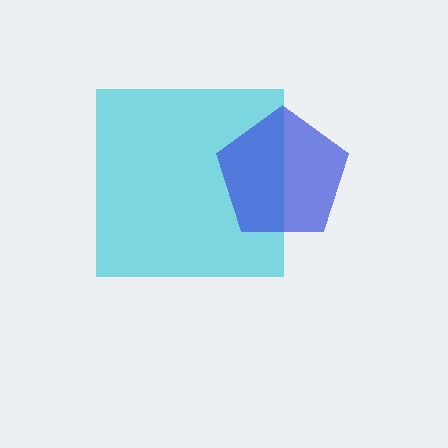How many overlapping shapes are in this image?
There are 2 overlapping shapes in the image.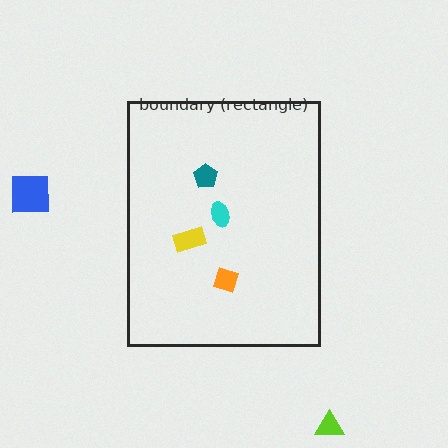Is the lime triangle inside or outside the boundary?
Outside.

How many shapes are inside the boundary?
4 inside, 2 outside.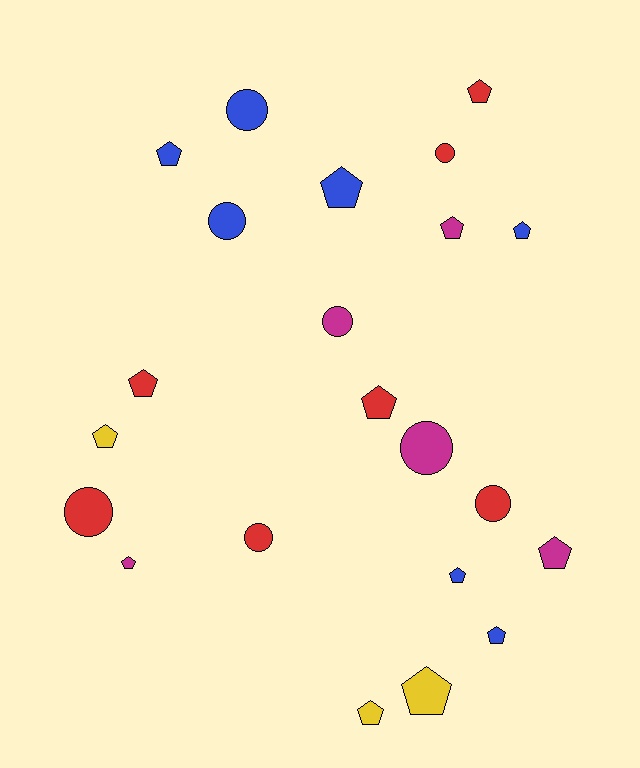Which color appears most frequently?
Blue, with 7 objects.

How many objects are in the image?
There are 22 objects.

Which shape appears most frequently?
Pentagon, with 14 objects.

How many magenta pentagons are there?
There are 3 magenta pentagons.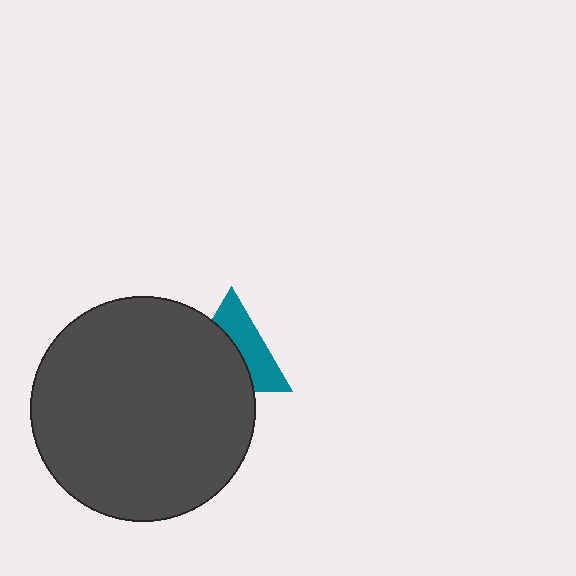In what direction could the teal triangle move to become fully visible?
The teal triangle could move toward the upper-right. That would shift it out from behind the dark gray circle entirely.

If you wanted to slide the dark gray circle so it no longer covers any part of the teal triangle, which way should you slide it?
Slide it toward the lower-left — that is the most direct way to separate the two shapes.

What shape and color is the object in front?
The object in front is a dark gray circle.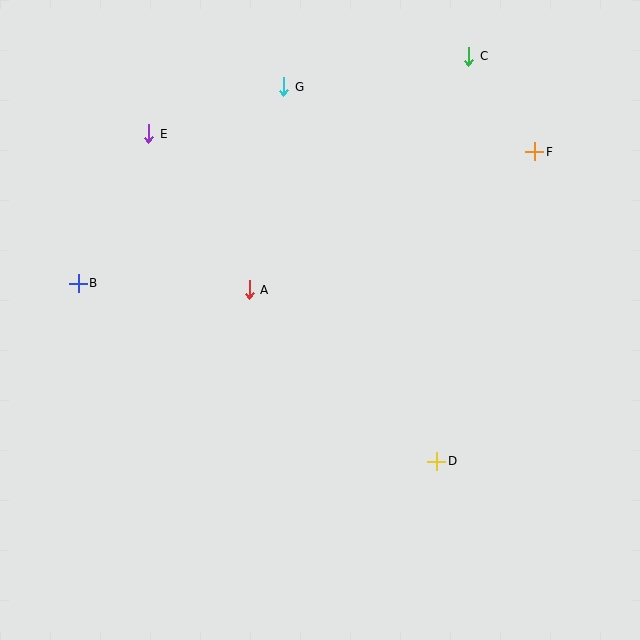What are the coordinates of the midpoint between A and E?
The midpoint between A and E is at (199, 212).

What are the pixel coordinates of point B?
Point B is at (78, 283).